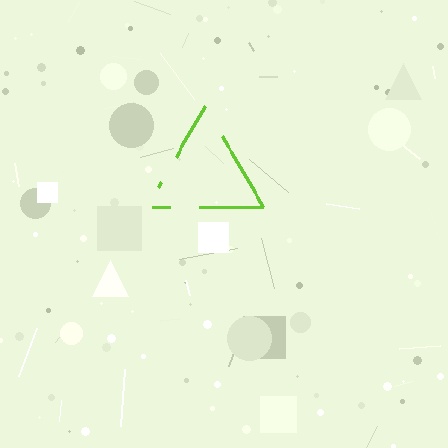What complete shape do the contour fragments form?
The contour fragments form a triangle.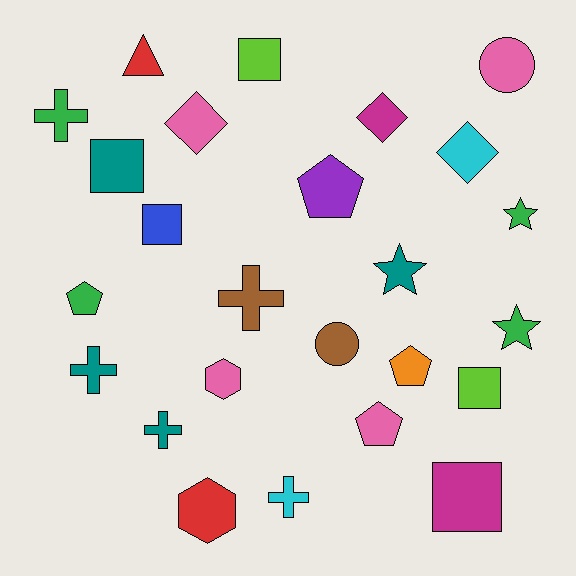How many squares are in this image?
There are 5 squares.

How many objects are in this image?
There are 25 objects.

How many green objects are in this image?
There are 4 green objects.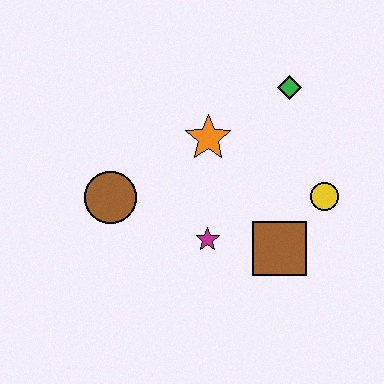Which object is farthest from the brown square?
The brown circle is farthest from the brown square.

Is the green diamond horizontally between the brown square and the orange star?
No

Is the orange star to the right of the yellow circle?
No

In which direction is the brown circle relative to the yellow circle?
The brown circle is to the left of the yellow circle.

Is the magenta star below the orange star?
Yes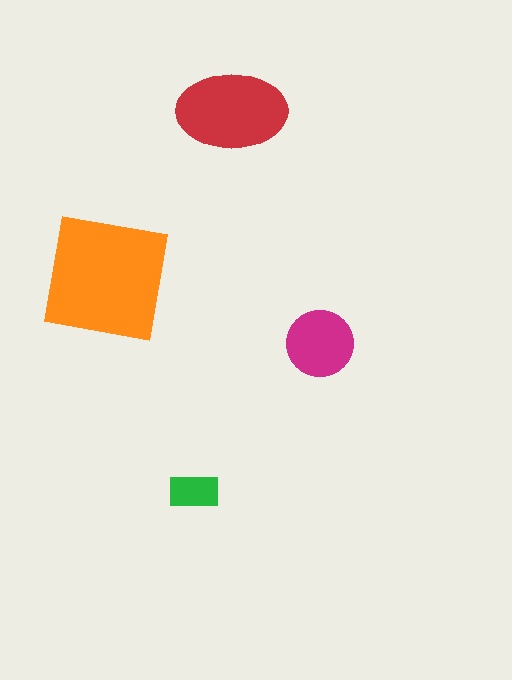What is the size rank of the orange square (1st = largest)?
1st.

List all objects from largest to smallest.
The orange square, the red ellipse, the magenta circle, the green rectangle.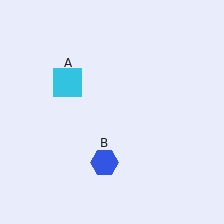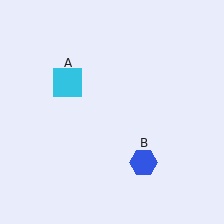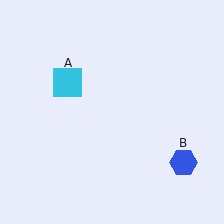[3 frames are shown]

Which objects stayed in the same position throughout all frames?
Cyan square (object A) remained stationary.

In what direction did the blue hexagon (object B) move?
The blue hexagon (object B) moved right.